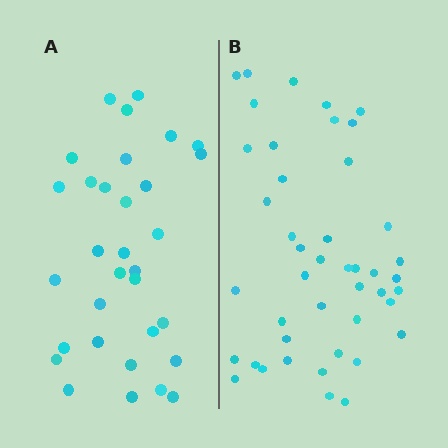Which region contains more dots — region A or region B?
Region B (the right region) has more dots.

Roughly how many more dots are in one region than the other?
Region B has roughly 12 or so more dots than region A.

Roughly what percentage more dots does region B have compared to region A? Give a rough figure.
About 40% more.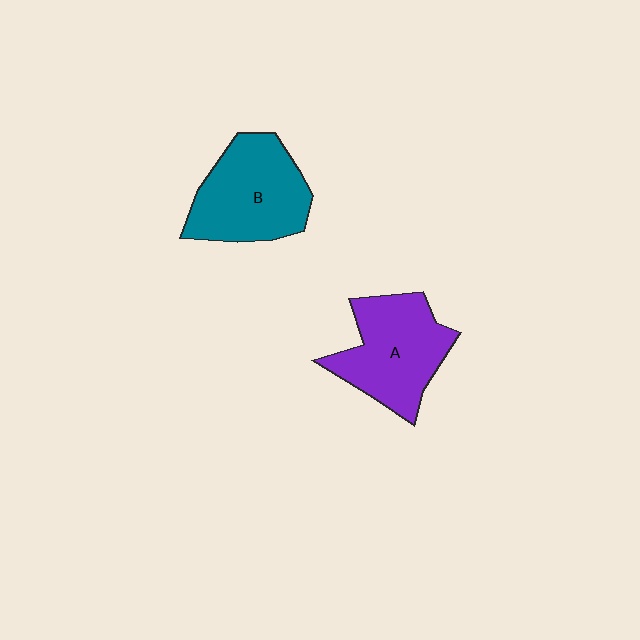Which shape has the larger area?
Shape B (teal).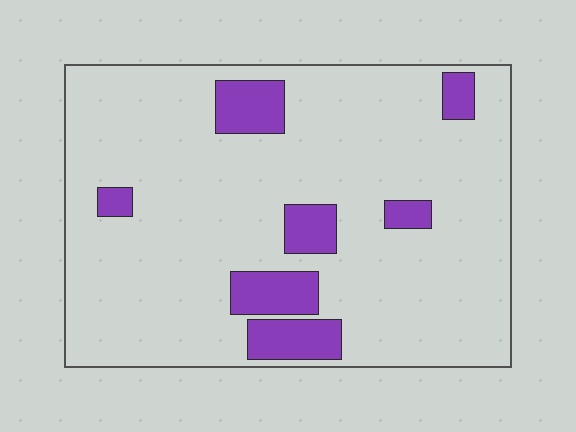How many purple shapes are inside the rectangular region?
7.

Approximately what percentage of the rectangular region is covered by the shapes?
Approximately 15%.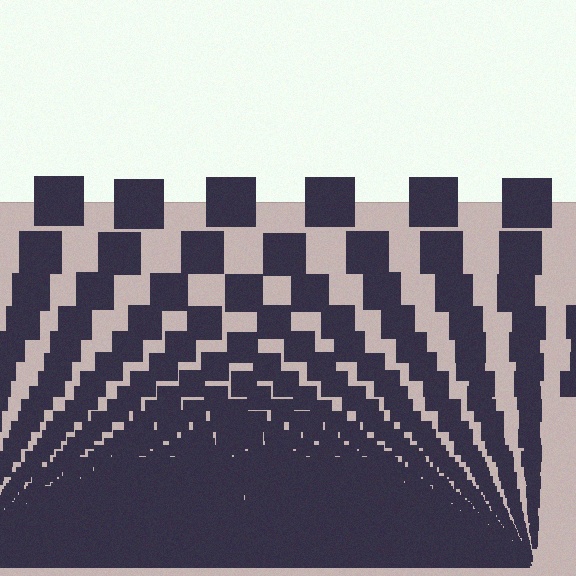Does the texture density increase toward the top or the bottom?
Density increases toward the bottom.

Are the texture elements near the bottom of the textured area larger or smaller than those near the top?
Smaller. The gradient is inverted — elements near the bottom are smaller and denser.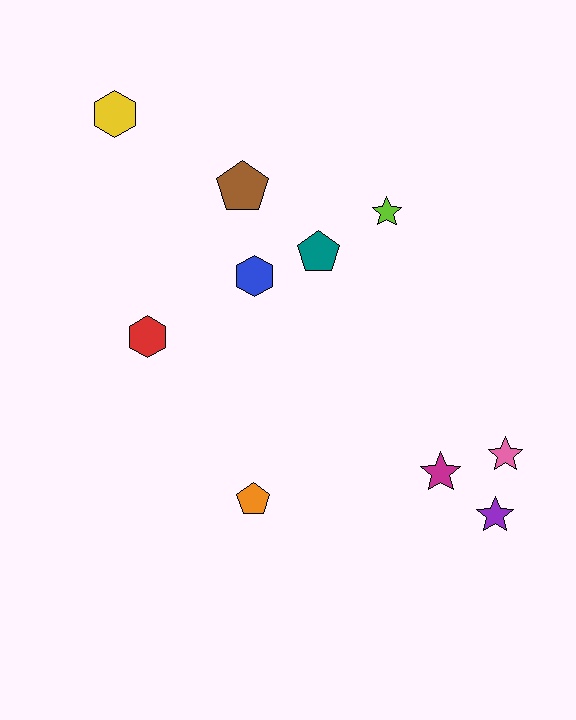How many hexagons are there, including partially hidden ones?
There are 3 hexagons.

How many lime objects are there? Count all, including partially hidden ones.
There is 1 lime object.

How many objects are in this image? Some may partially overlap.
There are 10 objects.